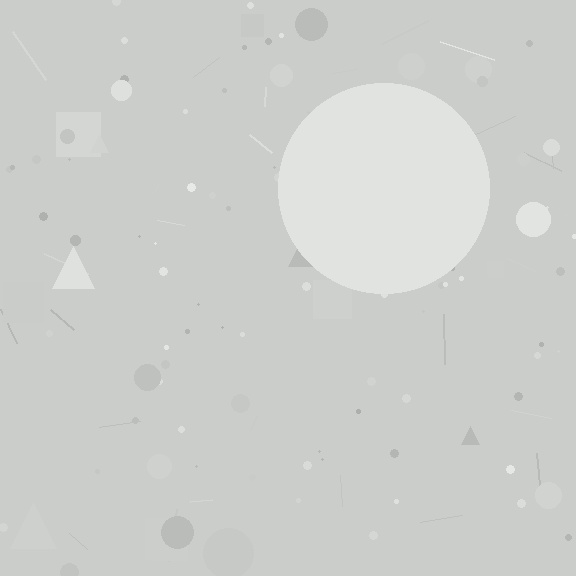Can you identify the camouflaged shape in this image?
The camouflaged shape is a circle.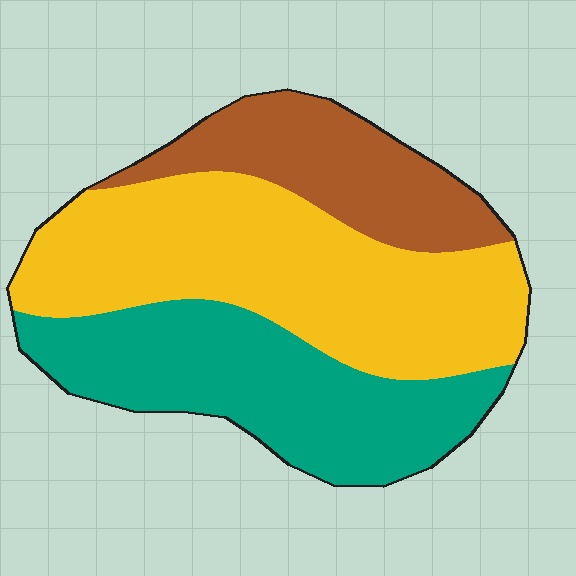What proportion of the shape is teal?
Teal takes up about one third (1/3) of the shape.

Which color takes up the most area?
Yellow, at roughly 45%.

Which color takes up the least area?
Brown, at roughly 20%.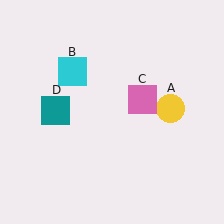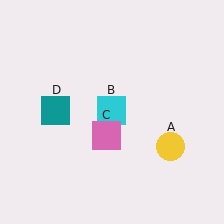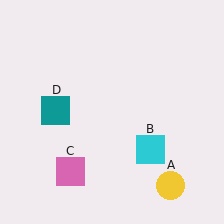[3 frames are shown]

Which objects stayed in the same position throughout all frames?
Teal square (object D) remained stationary.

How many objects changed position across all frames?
3 objects changed position: yellow circle (object A), cyan square (object B), pink square (object C).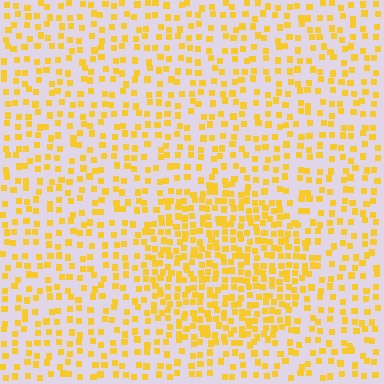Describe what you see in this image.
The image contains small yellow elements arranged at two different densities. A circle-shaped region is visible where the elements are more densely packed than the surrounding area.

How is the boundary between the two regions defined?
The boundary is defined by a change in element density (approximately 1.9x ratio). All elements are the same color, size, and shape.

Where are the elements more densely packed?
The elements are more densely packed inside the circle boundary.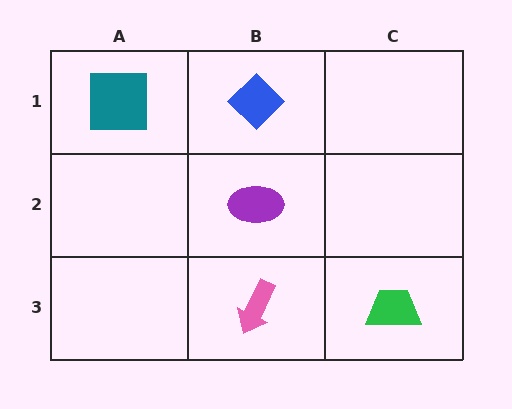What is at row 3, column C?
A green trapezoid.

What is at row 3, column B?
A pink arrow.